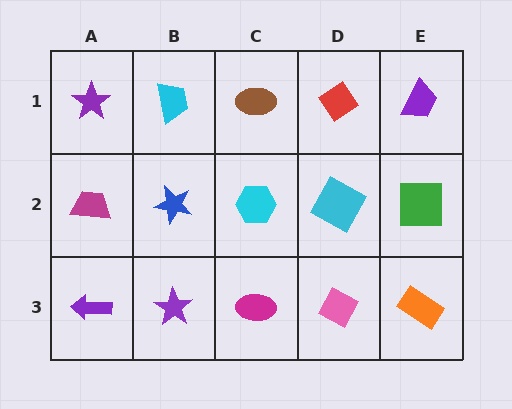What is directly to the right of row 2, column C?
A cyan square.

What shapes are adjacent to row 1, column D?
A cyan square (row 2, column D), a brown ellipse (row 1, column C), a purple trapezoid (row 1, column E).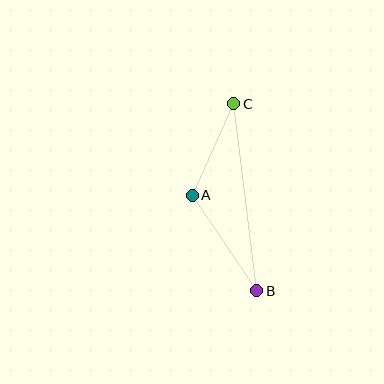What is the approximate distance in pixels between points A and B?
The distance between A and B is approximately 115 pixels.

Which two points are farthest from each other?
Points B and C are farthest from each other.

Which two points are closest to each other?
Points A and C are closest to each other.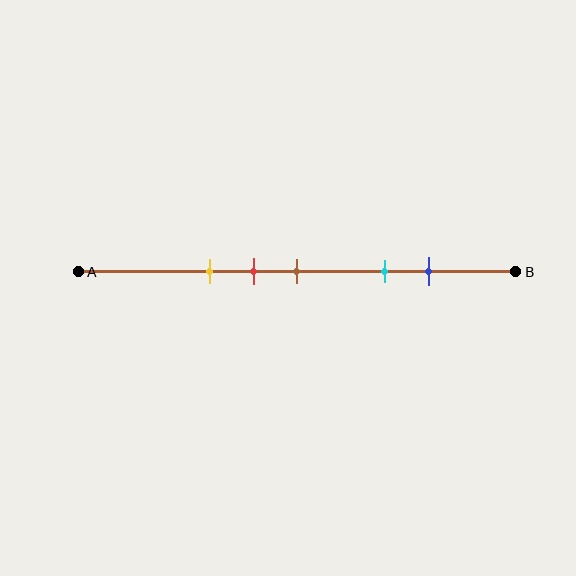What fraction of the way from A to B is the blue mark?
The blue mark is approximately 80% (0.8) of the way from A to B.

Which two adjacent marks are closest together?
The red and brown marks are the closest adjacent pair.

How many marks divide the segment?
There are 5 marks dividing the segment.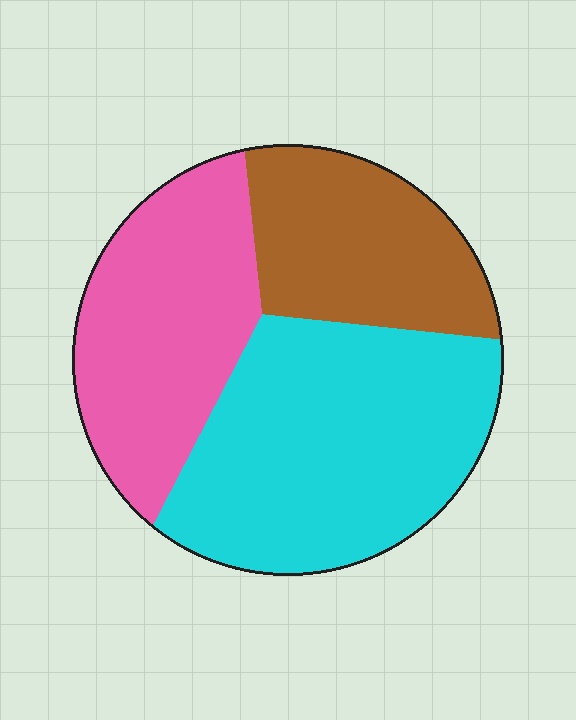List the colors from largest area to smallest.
From largest to smallest: cyan, pink, brown.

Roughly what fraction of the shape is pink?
Pink covers about 30% of the shape.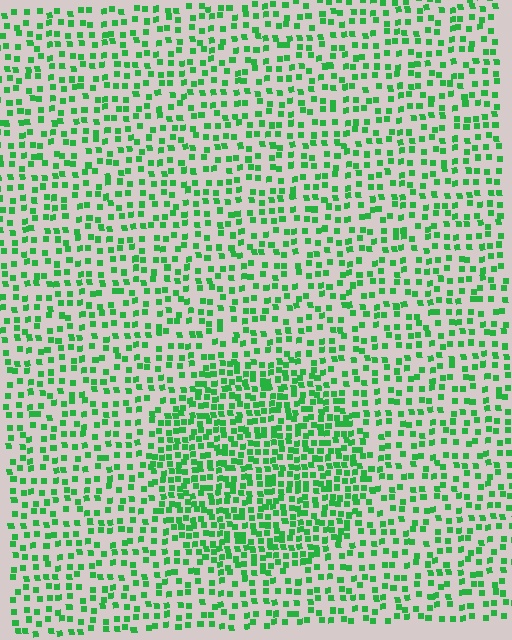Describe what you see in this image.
The image contains small green elements arranged at two different densities. A circle-shaped region is visible where the elements are more densely packed than the surrounding area.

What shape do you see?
I see a circle.